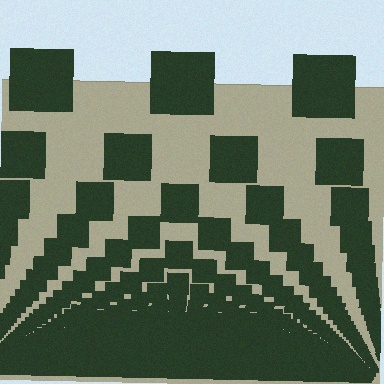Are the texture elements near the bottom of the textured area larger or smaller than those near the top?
Smaller. The gradient is inverted — elements near the bottom are smaller and denser.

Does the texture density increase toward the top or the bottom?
Density increases toward the bottom.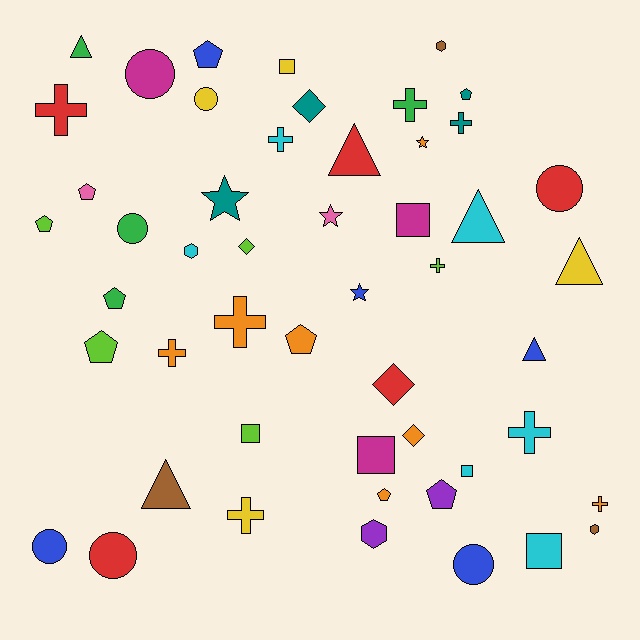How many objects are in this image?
There are 50 objects.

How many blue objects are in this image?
There are 5 blue objects.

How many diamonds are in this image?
There are 4 diamonds.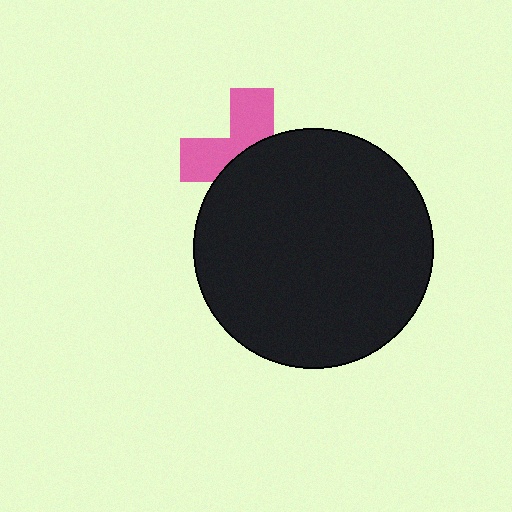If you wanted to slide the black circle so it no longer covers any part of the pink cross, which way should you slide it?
Slide it down — that is the most direct way to separate the two shapes.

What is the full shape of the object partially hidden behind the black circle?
The partially hidden object is a pink cross.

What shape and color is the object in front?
The object in front is a black circle.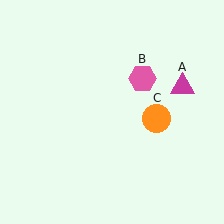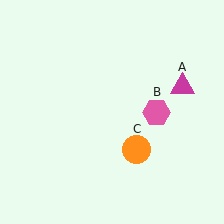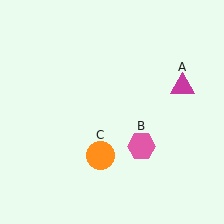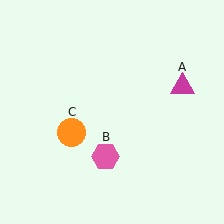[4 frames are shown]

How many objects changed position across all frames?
2 objects changed position: pink hexagon (object B), orange circle (object C).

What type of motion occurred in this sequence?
The pink hexagon (object B), orange circle (object C) rotated clockwise around the center of the scene.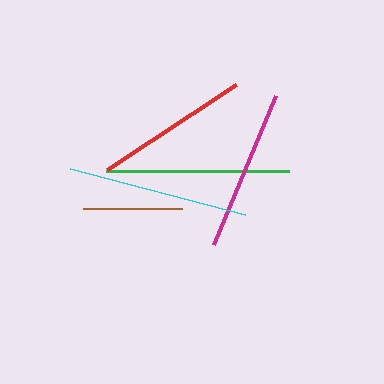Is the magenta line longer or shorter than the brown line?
The magenta line is longer than the brown line.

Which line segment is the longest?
The green line is the longest at approximately 184 pixels.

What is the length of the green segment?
The green segment is approximately 184 pixels long.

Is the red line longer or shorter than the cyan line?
The cyan line is longer than the red line.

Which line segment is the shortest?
The brown line is the shortest at approximately 98 pixels.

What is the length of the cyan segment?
The cyan segment is approximately 181 pixels long.